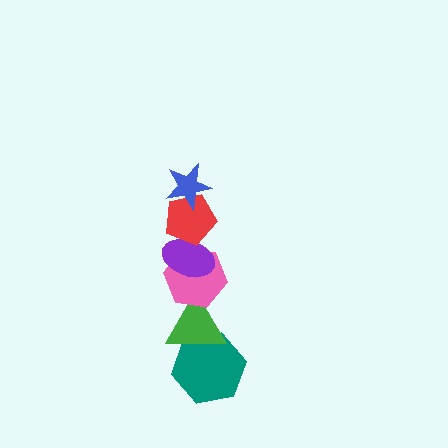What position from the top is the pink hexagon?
The pink hexagon is 4th from the top.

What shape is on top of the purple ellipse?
The red pentagon is on top of the purple ellipse.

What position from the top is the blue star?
The blue star is 1st from the top.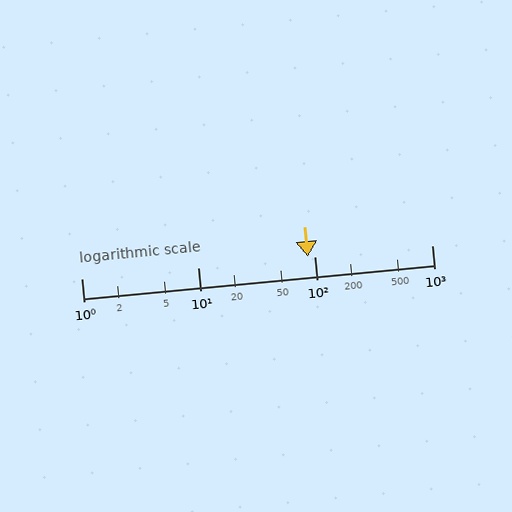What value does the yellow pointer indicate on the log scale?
The pointer indicates approximately 87.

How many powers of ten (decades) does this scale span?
The scale spans 3 decades, from 1 to 1000.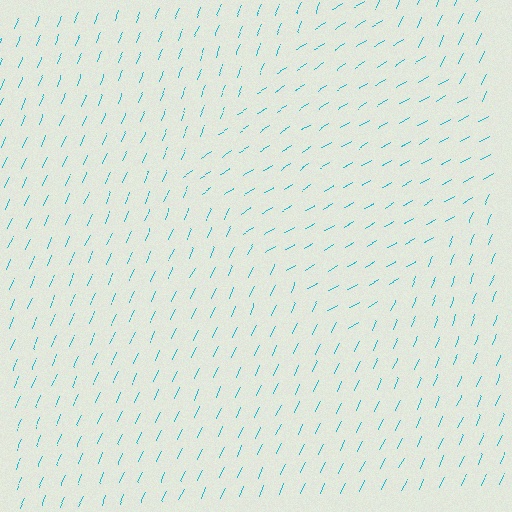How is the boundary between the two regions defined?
The boundary is defined purely by a change in line orientation (approximately 36 degrees difference). All lines are the same color and thickness.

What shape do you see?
I see a diamond.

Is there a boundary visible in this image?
Yes, there is a texture boundary formed by a change in line orientation.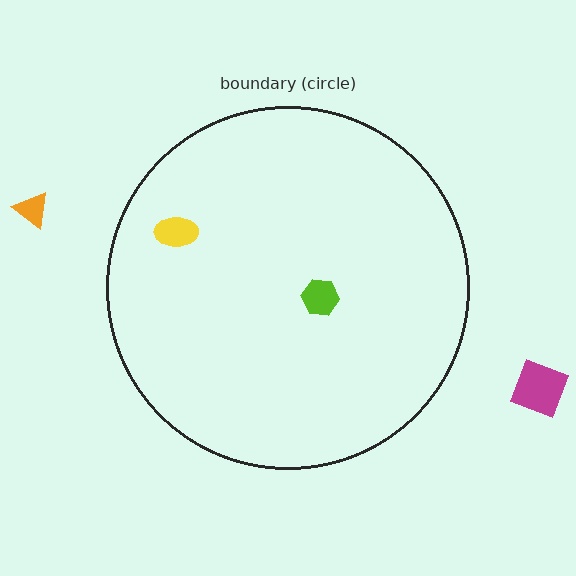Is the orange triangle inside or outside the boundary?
Outside.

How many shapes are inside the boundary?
2 inside, 2 outside.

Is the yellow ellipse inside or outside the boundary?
Inside.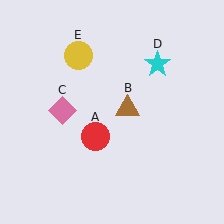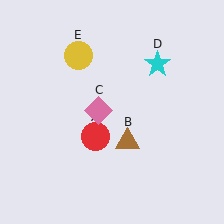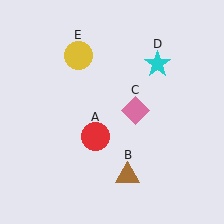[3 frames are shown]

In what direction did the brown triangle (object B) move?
The brown triangle (object B) moved down.